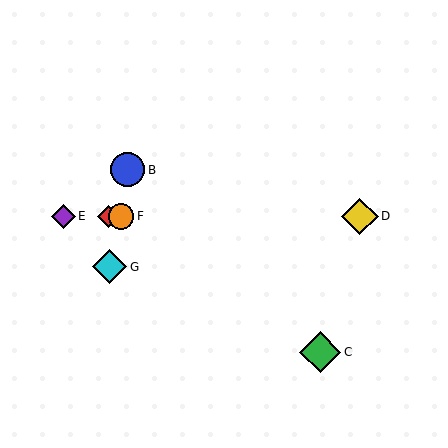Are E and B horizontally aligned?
No, E is at y≈216 and B is at y≈170.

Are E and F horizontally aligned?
Yes, both are at y≈216.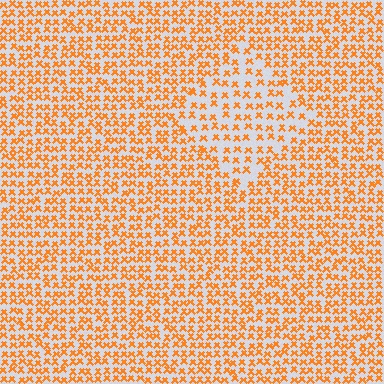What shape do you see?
I see a diamond.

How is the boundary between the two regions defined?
The boundary is defined by a change in element density (approximately 1.7x ratio). All elements are the same color, size, and shape.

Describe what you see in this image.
The image contains small orange elements arranged at two different densities. A diamond-shaped region is visible where the elements are less densely packed than the surrounding area.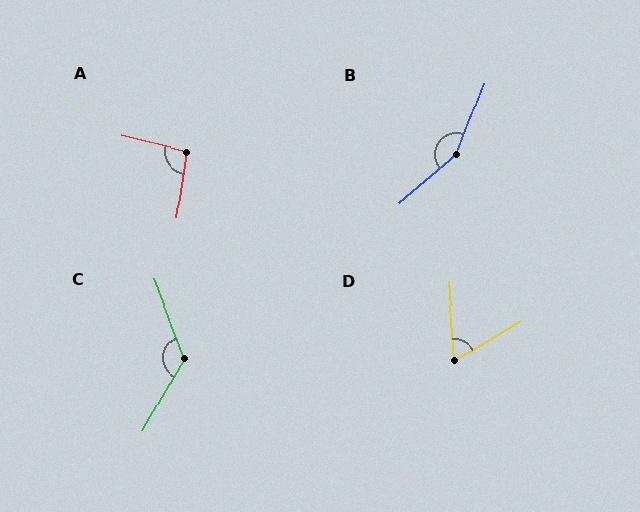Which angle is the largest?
B, at approximately 152 degrees.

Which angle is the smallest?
D, at approximately 63 degrees.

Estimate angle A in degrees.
Approximately 95 degrees.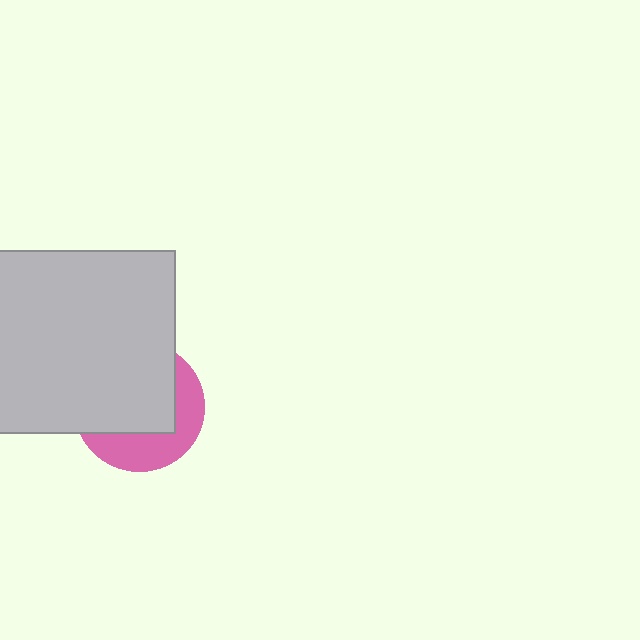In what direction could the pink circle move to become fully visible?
The pink circle could move toward the lower-right. That would shift it out from behind the light gray square entirely.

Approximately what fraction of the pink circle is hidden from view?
Roughly 61% of the pink circle is hidden behind the light gray square.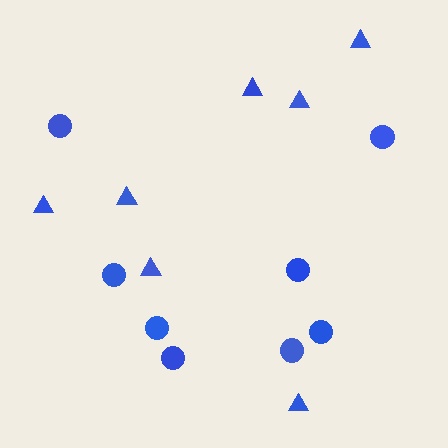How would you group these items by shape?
There are 2 groups: one group of triangles (7) and one group of circles (8).